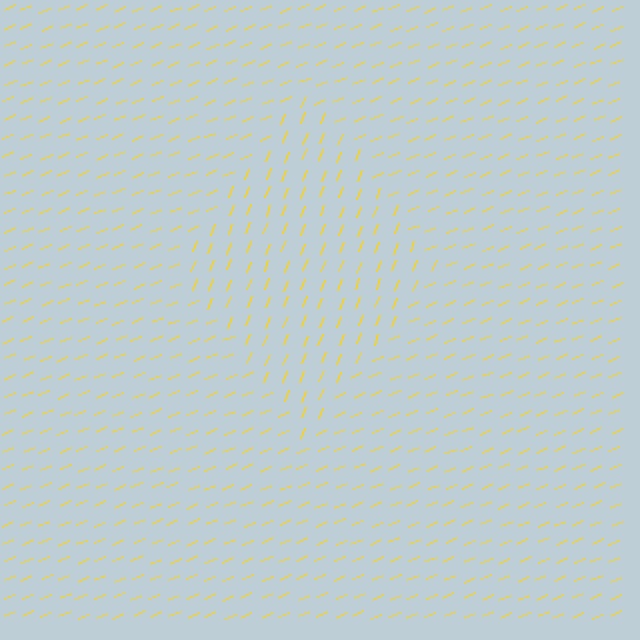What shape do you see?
I see a diamond.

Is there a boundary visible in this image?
Yes, there is a texture boundary formed by a change in line orientation.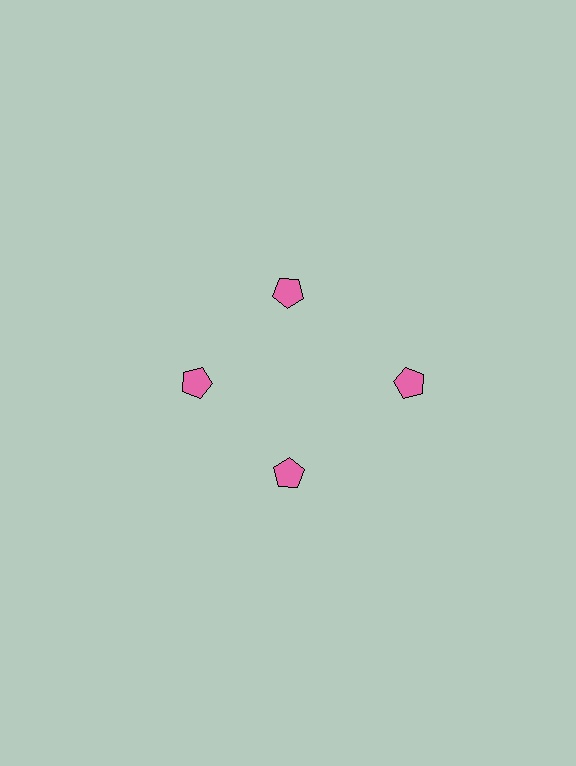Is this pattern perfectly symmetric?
No. The 4 pink pentagons are arranged in a ring, but one element near the 3 o'clock position is pushed outward from the center, breaking the 4-fold rotational symmetry.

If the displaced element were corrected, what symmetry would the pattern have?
It would have 4-fold rotational symmetry — the pattern would map onto itself every 90 degrees.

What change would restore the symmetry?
The symmetry would be restored by moving it inward, back onto the ring so that all 4 pentagons sit at equal angles and equal distance from the center.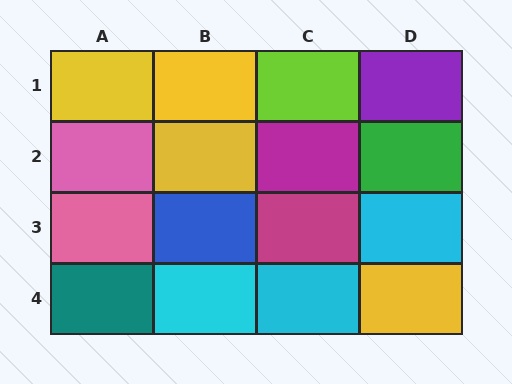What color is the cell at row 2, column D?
Green.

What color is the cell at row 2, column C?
Magenta.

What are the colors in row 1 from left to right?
Yellow, yellow, lime, purple.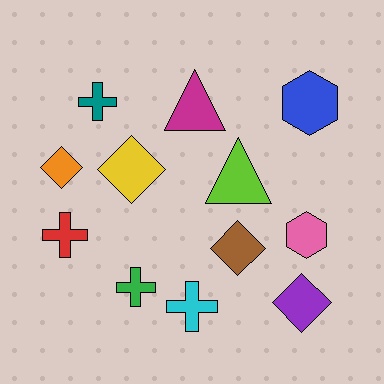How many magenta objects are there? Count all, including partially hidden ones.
There is 1 magenta object.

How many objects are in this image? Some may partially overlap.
There are 12 objects.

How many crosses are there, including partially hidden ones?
There are 4 crosses.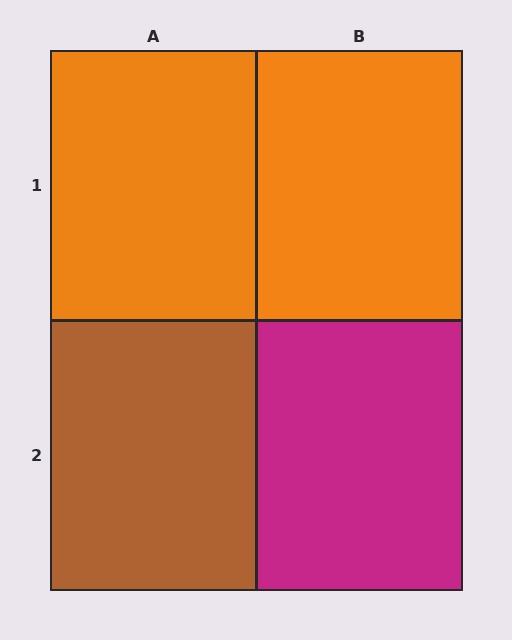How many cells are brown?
1 cell is brown.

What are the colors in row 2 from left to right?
Brown, magenta.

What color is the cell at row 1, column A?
Orange.